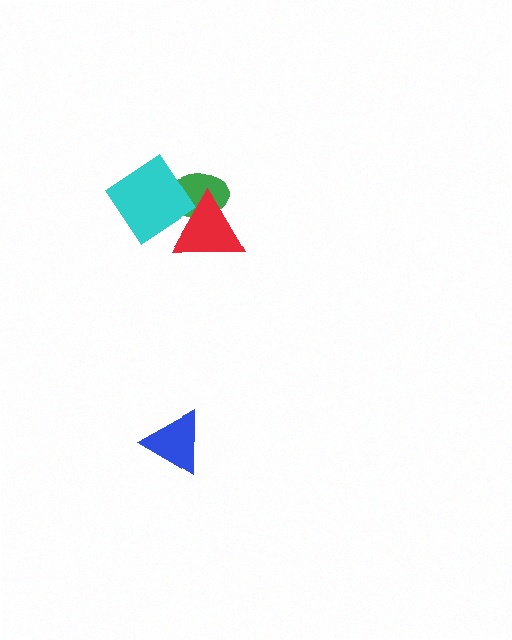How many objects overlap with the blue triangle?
0 objects overlap with the blue triangle.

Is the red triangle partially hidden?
Yes, it is partially covered by another shape.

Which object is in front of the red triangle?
The cyan diamond is in front of the red triangle.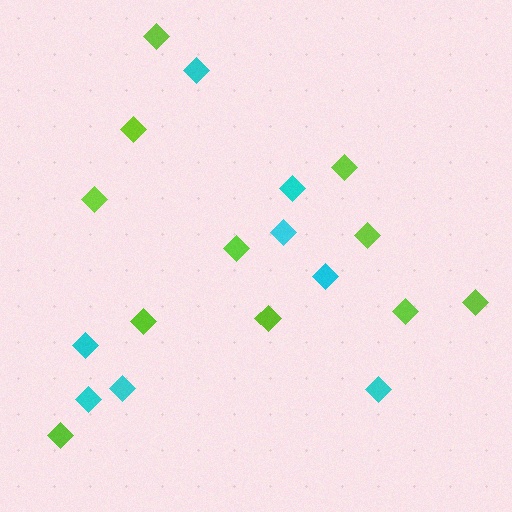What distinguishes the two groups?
There are 2 groups: one group of lime diamonds (11) and one group of cyan diamonds (8).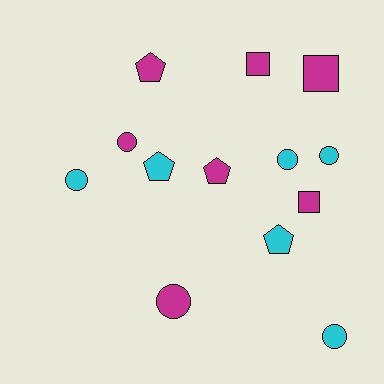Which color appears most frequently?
Magenta, with 7 objects.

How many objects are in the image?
There are 13 objects.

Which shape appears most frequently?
Circle, with 6 objects.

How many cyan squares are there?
There are no cyan squares.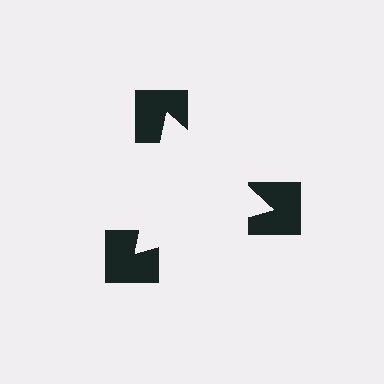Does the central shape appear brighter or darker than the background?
It typically appears slightly brighter than the background, even though no actual brightness change is drawn.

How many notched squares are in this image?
There are 3 — one at each vertex of the illusory triangle.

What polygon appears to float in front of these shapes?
An illusory triangle — its edges are inferred from the aligned wedge cuts in the notched squares, not physically drawn.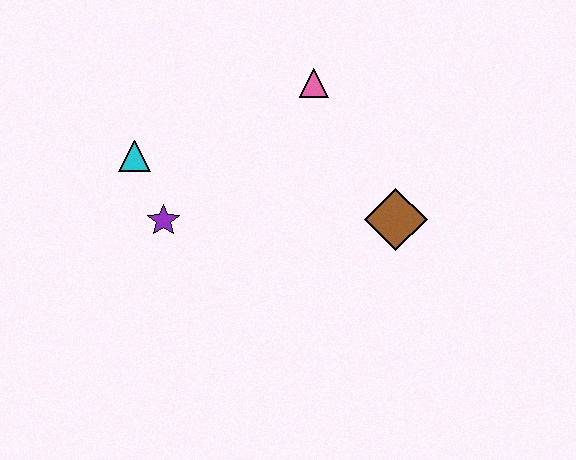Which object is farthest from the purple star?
The brown diamond is farthest from the purple star.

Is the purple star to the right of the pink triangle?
No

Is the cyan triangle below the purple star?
No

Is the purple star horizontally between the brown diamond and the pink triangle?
No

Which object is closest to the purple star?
The cyan triangle is closest to the purple star.